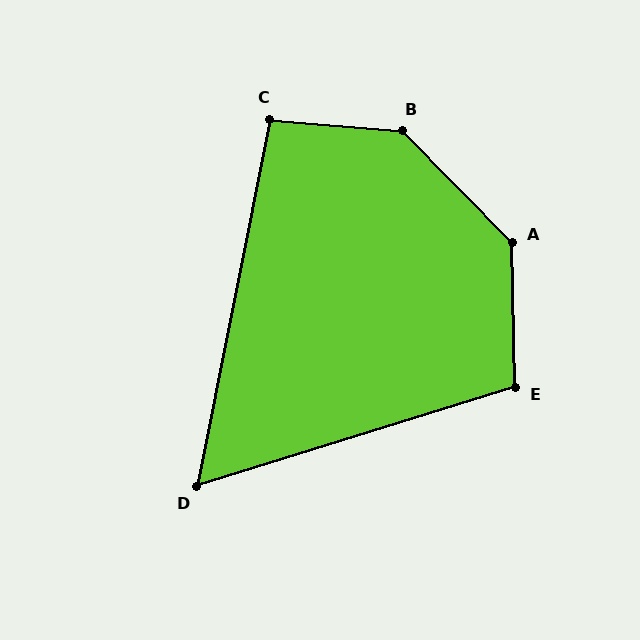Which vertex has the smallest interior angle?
D, at approximately 62 degrees.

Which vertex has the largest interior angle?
B, at approximately 139 degrees.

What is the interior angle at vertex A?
Approximately 137 degrees (obtuse).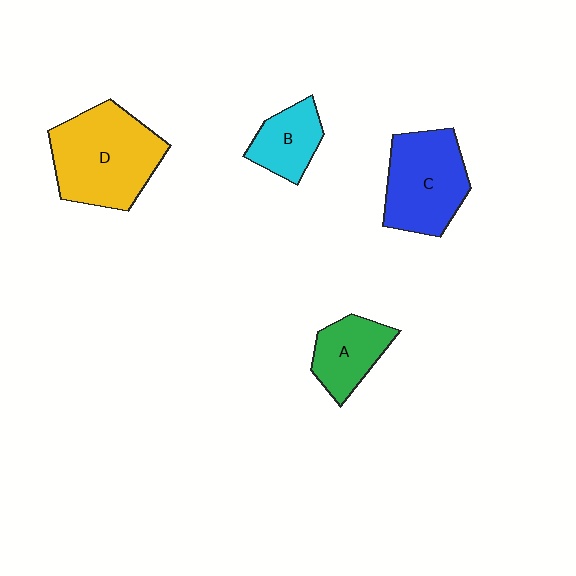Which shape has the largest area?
Shape D (yellow).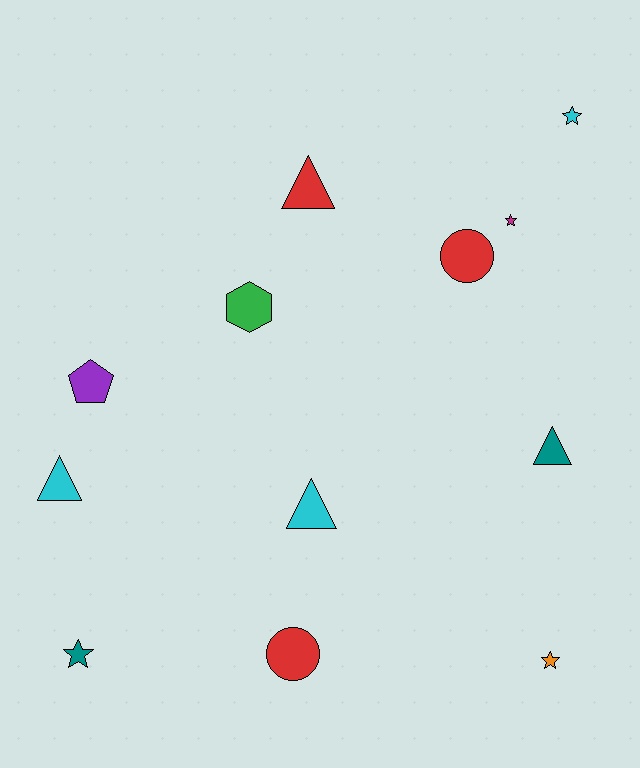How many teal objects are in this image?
There are 2 teal objects.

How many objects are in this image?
There are 12 objects.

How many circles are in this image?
There are 2 circles.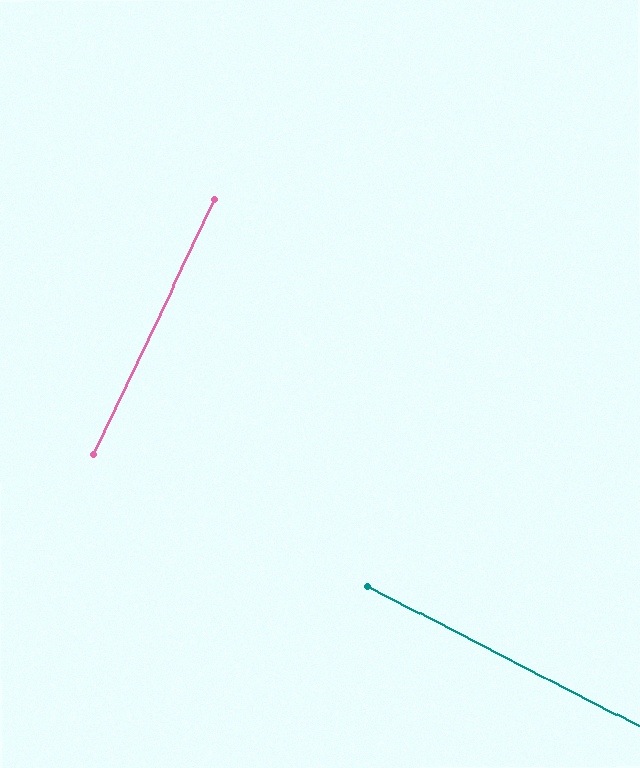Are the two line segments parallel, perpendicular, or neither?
Perpendicular — they meet at approximately 88°.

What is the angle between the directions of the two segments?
Approximately 88 degrees.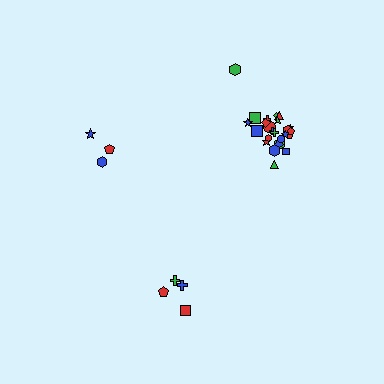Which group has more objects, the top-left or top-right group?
The top-right group.